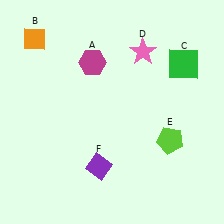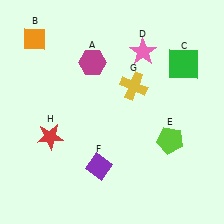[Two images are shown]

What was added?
A yellow cross (G), a red star (H) were added in Image 2.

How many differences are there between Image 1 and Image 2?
There are 2 differences between the two images.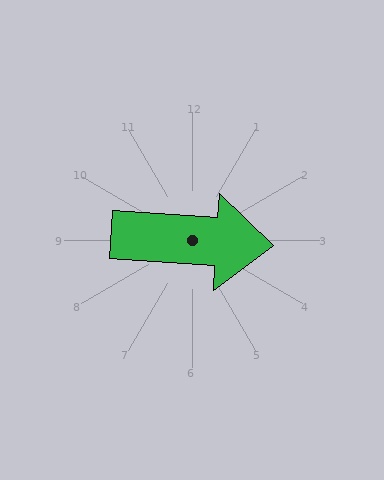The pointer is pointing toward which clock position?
Roughly 3 o'clock.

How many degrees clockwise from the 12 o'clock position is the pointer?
Approximately 94 degrees.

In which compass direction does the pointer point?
East.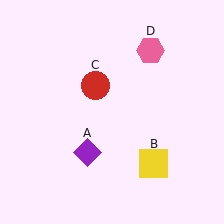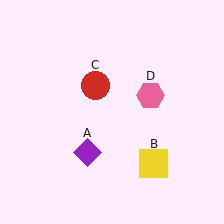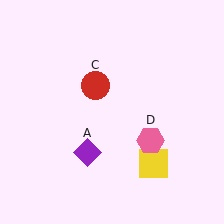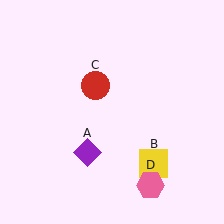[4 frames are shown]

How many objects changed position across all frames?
1 object changed position: pink hexagon (object D).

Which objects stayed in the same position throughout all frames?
Purple diamond (object A) and yellow square (object B) and red circle (object C) remained stationary.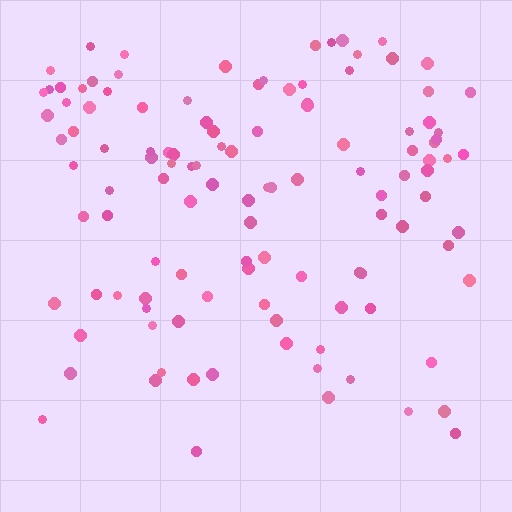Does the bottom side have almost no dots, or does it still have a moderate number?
Still a moderate number, just noticeably fewer than the top.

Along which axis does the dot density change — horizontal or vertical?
Vertical.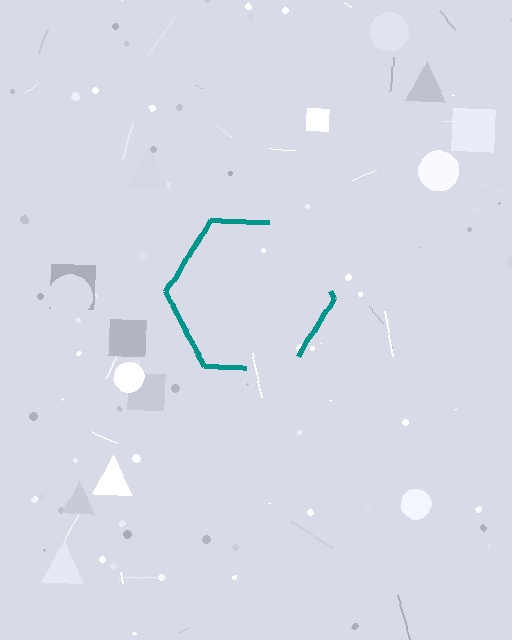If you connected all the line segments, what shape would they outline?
They would outline a hexagon.